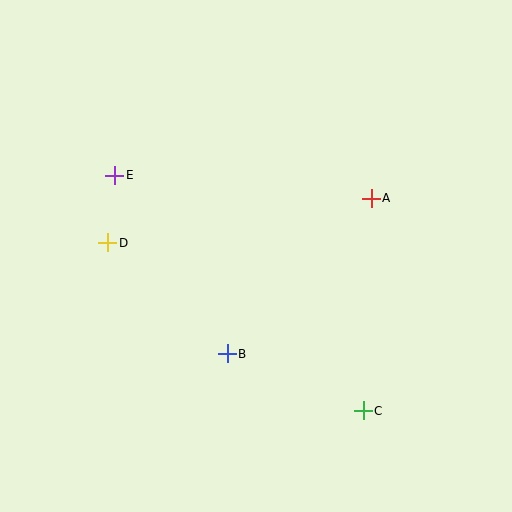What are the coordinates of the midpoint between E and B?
The midpoint between E and B is at (171, 265).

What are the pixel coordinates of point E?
Point E is at (115, 175).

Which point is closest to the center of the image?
Point B at (227, 354) is closest to the center.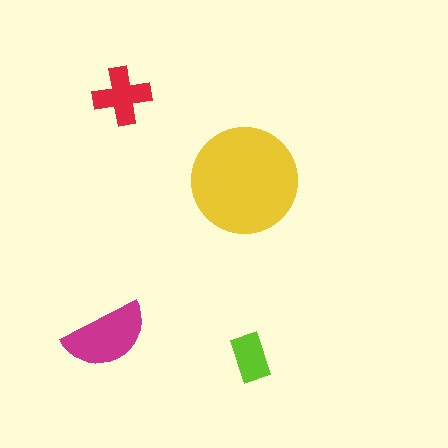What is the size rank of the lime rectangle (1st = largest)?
4th.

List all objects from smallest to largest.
The lime rectangle, the red cross, the magenta semicircle, the yellow circle.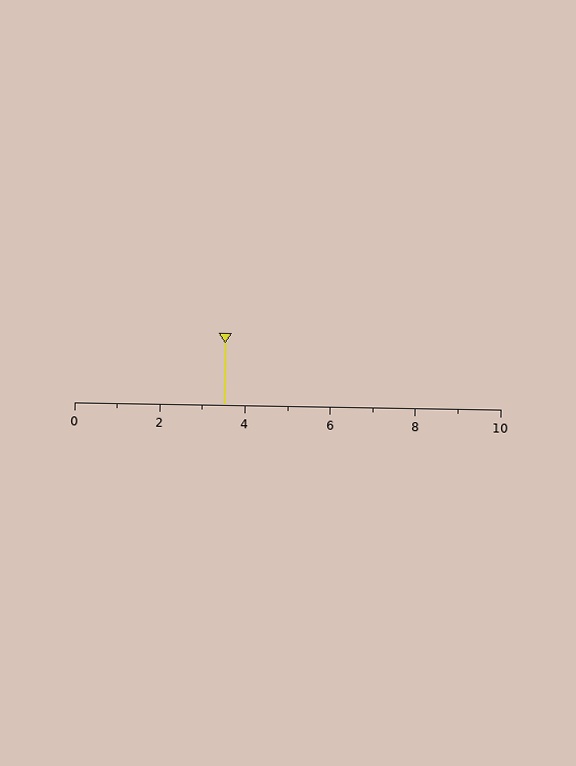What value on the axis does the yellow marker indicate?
The marker indicates approximately 3.5.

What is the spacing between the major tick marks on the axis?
The major ticks are spaced 2 apart.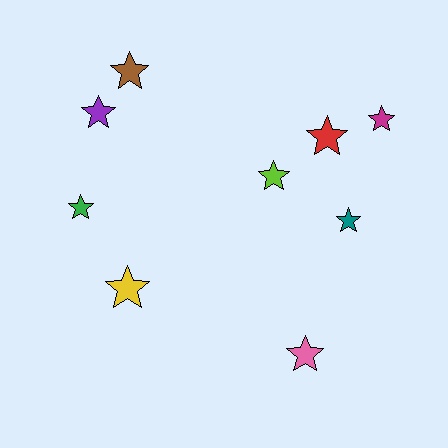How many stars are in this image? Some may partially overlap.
There are 9 stars.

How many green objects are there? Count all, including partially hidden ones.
There is 1 green object.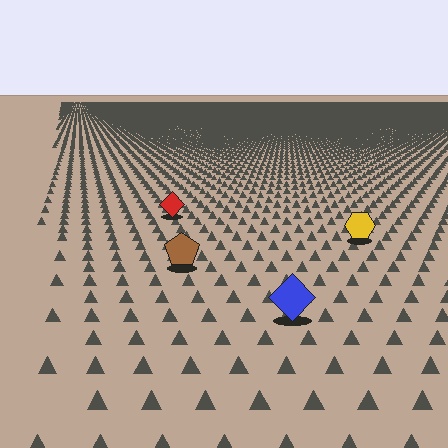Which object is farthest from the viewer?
The red diamond is farthest from the viewer. It appears smaller and the ground texture around it is denser.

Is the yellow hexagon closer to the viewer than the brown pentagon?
No. The brown pentagon is closer — you can tell from the texture gradient: the ground texture is coarser near it.